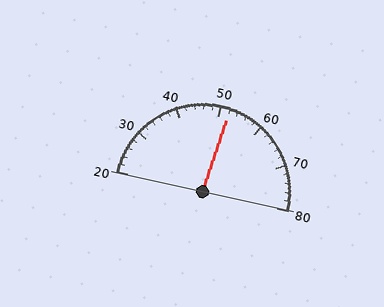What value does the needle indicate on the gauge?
The needle indicates approximately 52.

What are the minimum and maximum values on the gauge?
The gauge ranges from 20 to 80.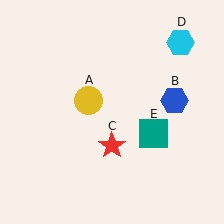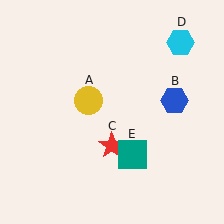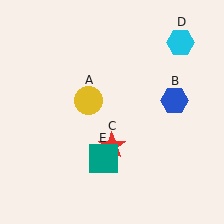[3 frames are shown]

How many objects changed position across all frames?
1 object changed position: teal square (object E).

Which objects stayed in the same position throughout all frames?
Yellow circle (object A) and blue hexagon (object B) and red star (object C) and cyan hexagon (object D) remained stationary.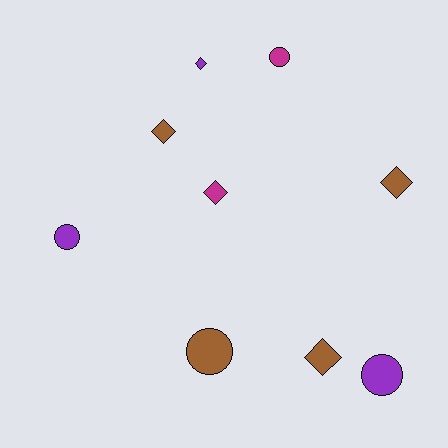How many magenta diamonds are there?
There is 1 magenta diamond.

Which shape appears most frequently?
Diamond, with 5 objects.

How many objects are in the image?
There are 9 objects.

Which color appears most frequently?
Brown, with 4 objects.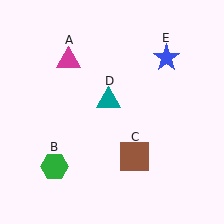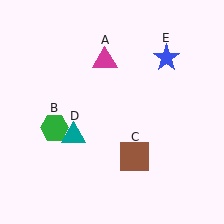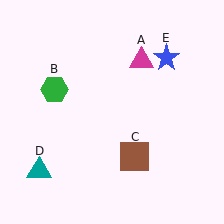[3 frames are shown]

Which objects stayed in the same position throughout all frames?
Brown square (object C) and blue star (object E) remained stationary.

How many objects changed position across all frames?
3 objects changed position: magenta triangle (object A), green hexagon (object B), teal triangle (object D).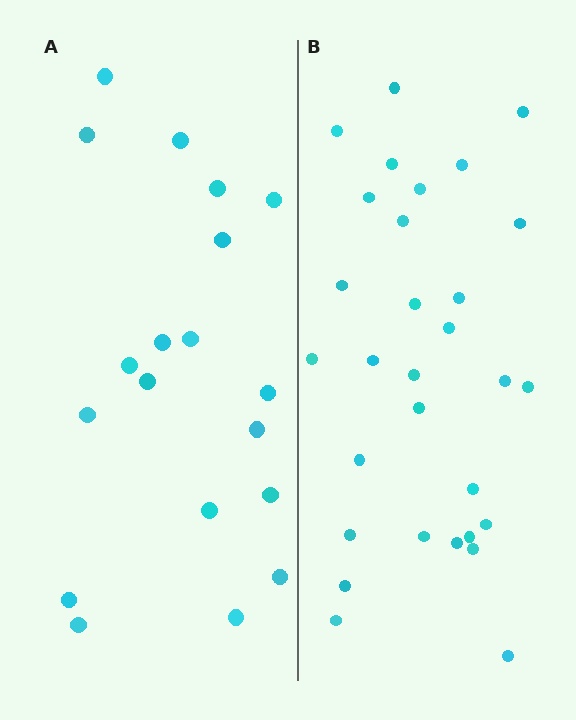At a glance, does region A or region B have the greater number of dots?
Region B (the right region) has more dots.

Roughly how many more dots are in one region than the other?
Region B has roughly 12 or so more dots than region A.